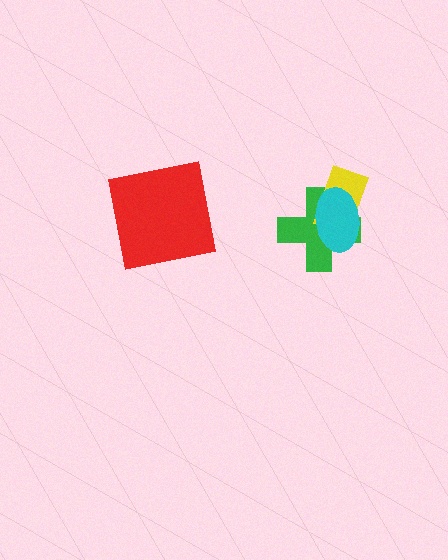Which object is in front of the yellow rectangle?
The cyan ellipse is in front of the yellow rectangle.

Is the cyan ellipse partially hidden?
No, no other shape covers it.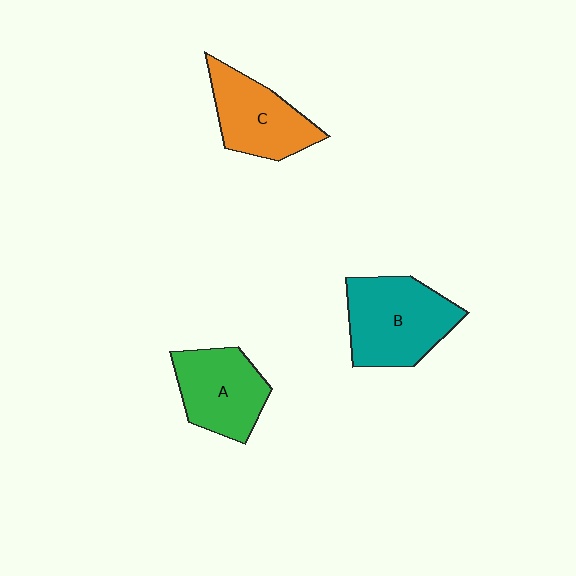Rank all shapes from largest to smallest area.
From largest to smallest: B (teal), A (green), C (orange).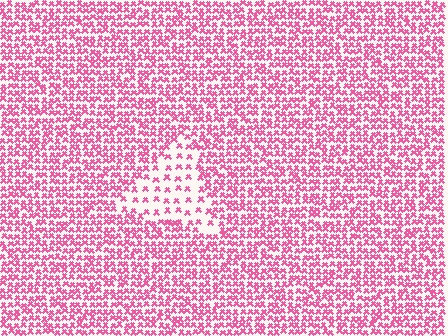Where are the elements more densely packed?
The elements are more densely packed outside the triangle boundary.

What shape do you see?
I see a triangle.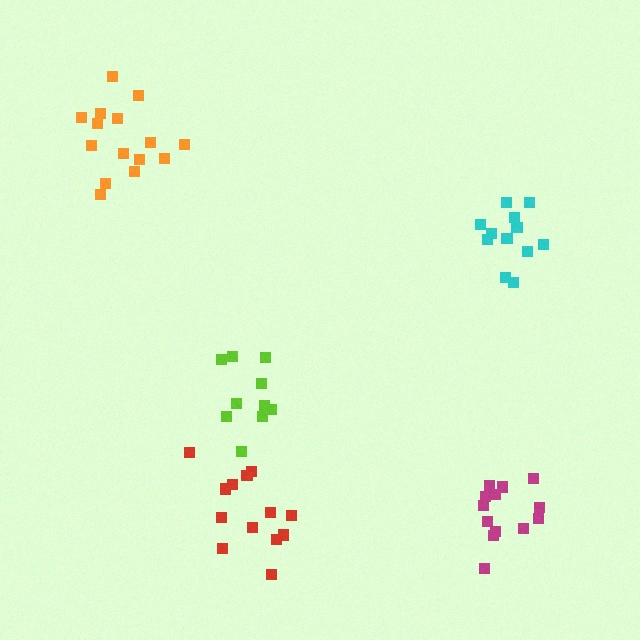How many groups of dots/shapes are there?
There are 5 groups.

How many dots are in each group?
Group 1: 10 dots, Group 2: 13 dots, Group 3: 15 dots, Group 4: 13 dots, Group 5: 12 dots (63 total).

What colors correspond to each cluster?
The clusters are colored: lime, red, orange, magenta, cyan.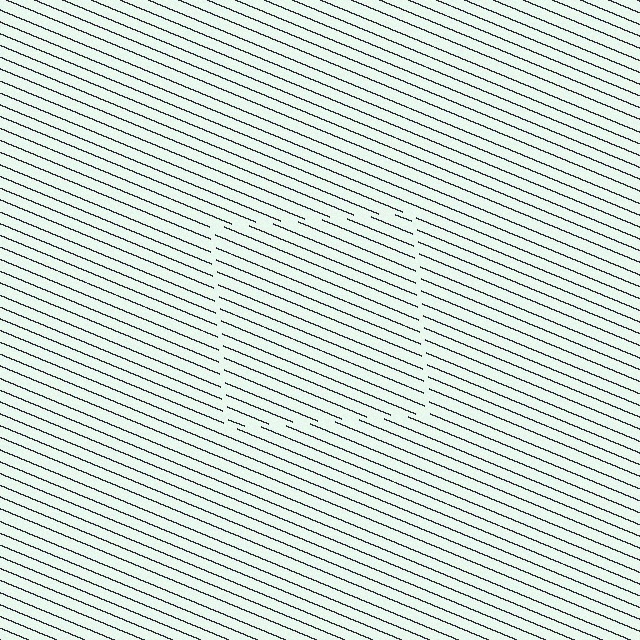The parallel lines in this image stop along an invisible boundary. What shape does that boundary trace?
An illusory square. The interior of the shape contains the same grating, shifted by half a period — the contour is defined by the phase discontinuity where line-ends from the inner and outer gratings abut.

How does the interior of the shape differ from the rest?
The interior of the shape contains the same grating, shifted by half a period — the contour is defined by the phase discontinuity where line-ends from the inner and outer gratings abut.